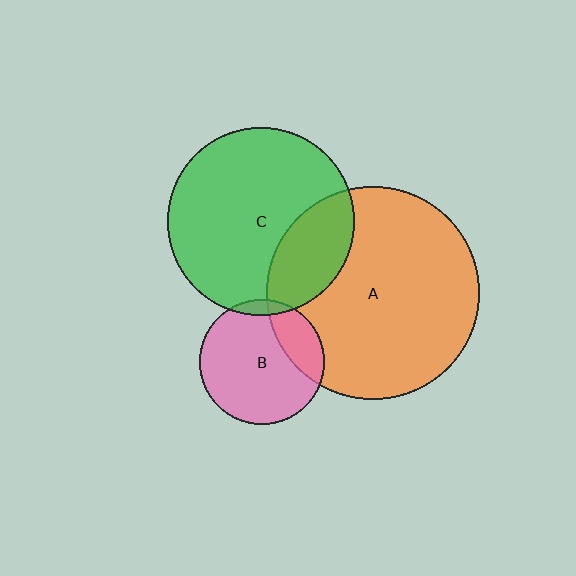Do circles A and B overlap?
Yes.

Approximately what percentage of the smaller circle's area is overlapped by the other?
Approximately 20%.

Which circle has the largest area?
Circle A (orange).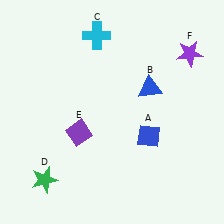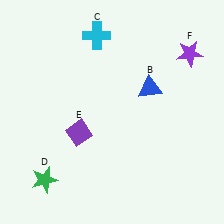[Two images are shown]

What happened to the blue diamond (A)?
The blue diamond (A) was removed in Image 2. It was in the bottom-right area of Image 1.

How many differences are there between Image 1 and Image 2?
There is 1 difference between the two images.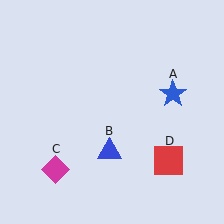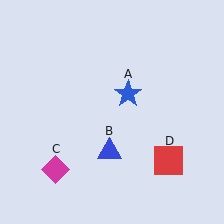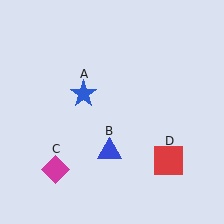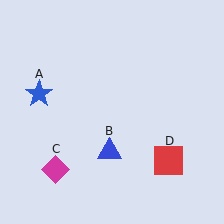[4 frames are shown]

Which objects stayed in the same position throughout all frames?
Blue triangle (object B) and magenta diamond (object C) and red square (object D) remained stationary.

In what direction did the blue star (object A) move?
The blue star (object A) moved left.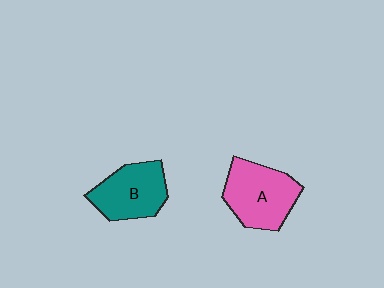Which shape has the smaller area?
Shape B (teal).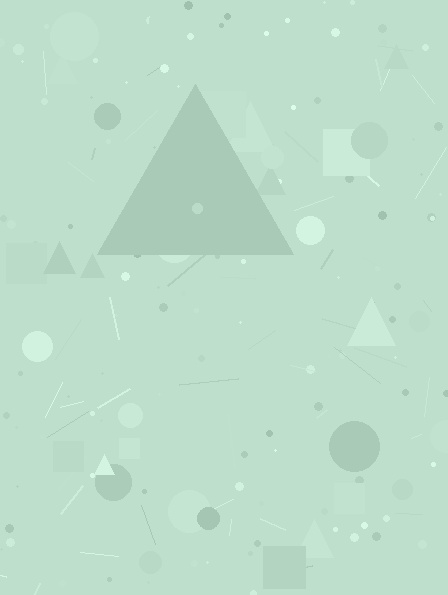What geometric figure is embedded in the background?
A triangle is embedded in the background.